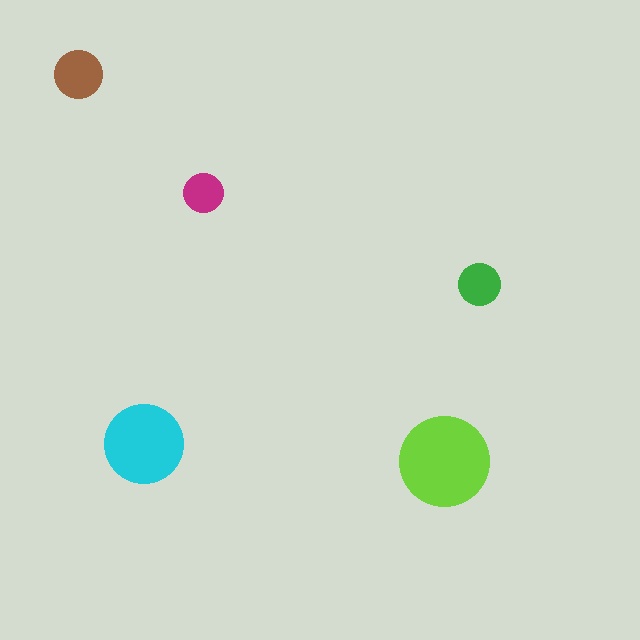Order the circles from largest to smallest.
the lime one, the cyan one, the brown one, the green one, the magenta one.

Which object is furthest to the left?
The brown circle is leftmost.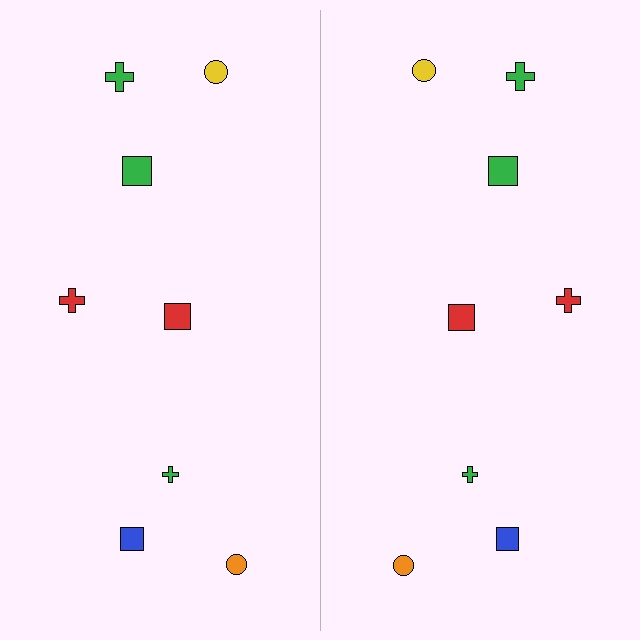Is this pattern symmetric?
Yes, this pattern has bilateral (reflection) symmetry.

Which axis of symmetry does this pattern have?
The pattern has a vertical axis of symmetry running through the center of the image.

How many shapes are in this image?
There are 16 shapes in this image.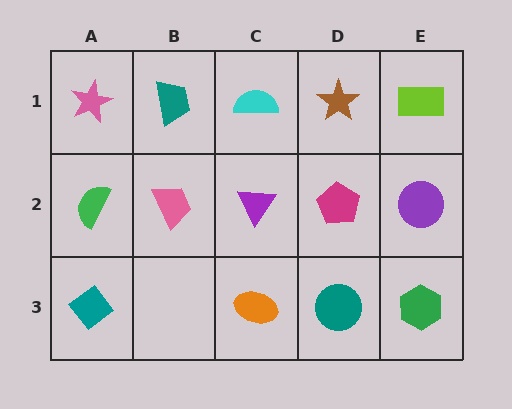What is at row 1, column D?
A brown star.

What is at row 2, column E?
A purple circle.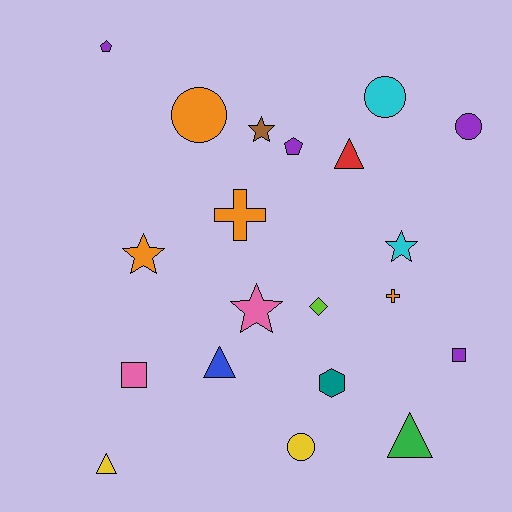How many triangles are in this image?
There are 4 triangles.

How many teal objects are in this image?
There is 1 teal object.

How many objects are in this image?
There are 20 objects.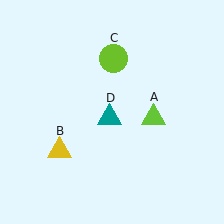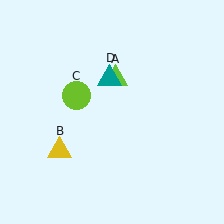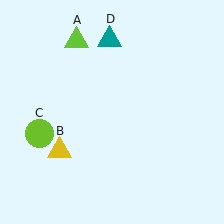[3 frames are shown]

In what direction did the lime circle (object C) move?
The lime circle (object C) moved down and to the left.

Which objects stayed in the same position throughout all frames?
Yellow triangle (object B) remained stationary.